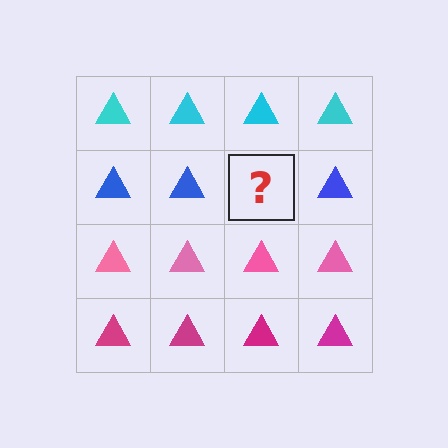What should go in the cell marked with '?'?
The missing cell should contain a blue triangle.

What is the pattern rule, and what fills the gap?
The rule is that each row has a consistent color. The gap should be filled with a blue triangle.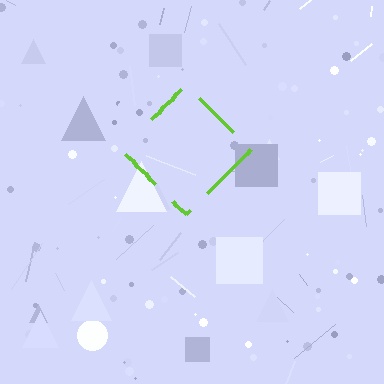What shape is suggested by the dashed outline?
The dashed outline suggests a diamond.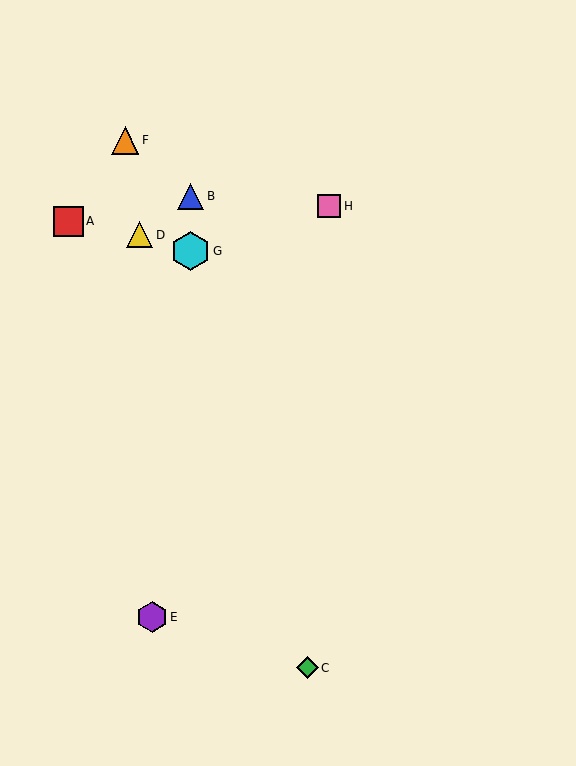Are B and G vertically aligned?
Yes, both are at x≈191.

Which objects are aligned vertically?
Objects B, G are aligned vertically.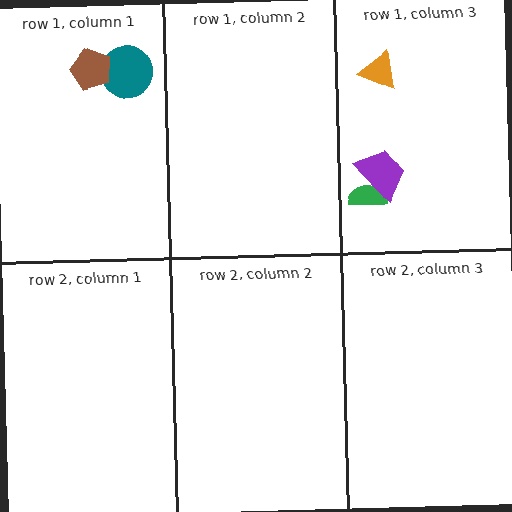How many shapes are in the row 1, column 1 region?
2.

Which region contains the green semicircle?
The row 1, column 3 region.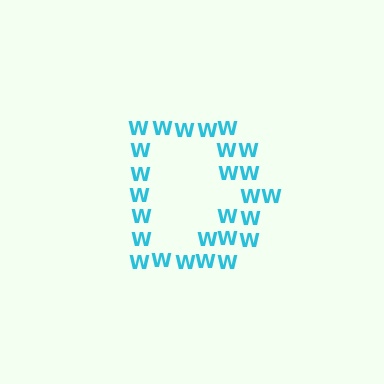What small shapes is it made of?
It is made of small letter W's.